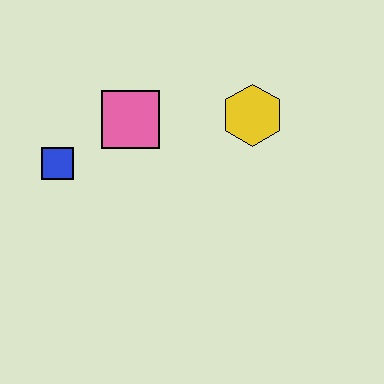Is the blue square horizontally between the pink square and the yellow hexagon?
No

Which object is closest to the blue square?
The pink square is closest to the blue square.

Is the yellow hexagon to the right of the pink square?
Yes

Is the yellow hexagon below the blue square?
No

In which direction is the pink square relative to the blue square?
The pink square is to the right of the blue square.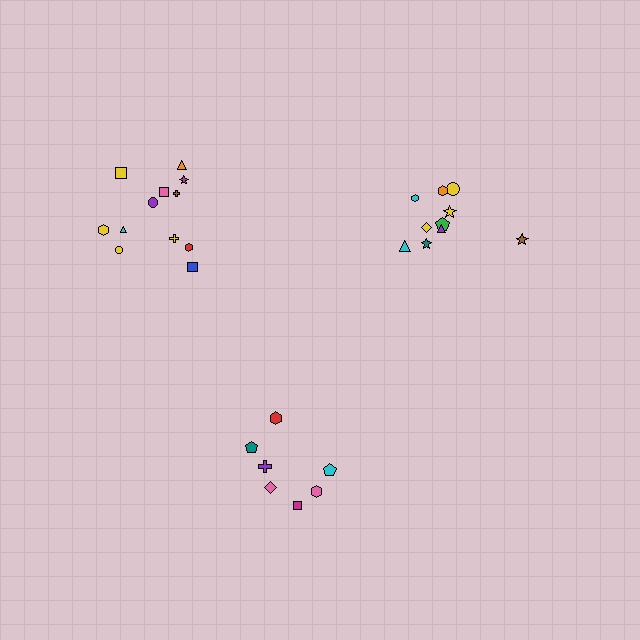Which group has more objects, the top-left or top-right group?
The top-left group.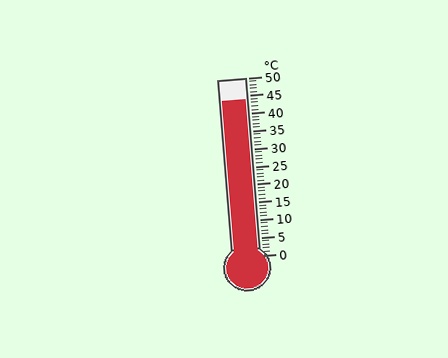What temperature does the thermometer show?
The thermometer shows approximately 44°C.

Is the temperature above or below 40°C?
The temperature is above 40°C.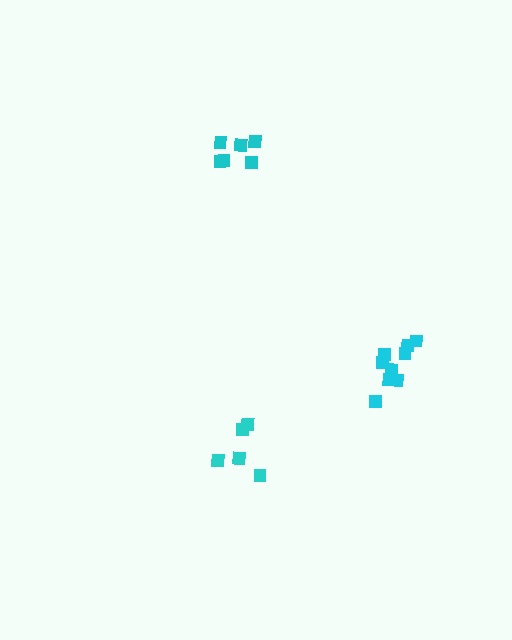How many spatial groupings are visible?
There are 3 spatial groupings.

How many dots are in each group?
Group 1: 9 dots, Group 2: 6 dots, Group 3: 5 dots (20 total).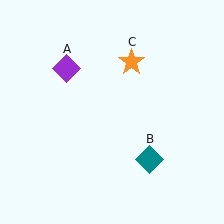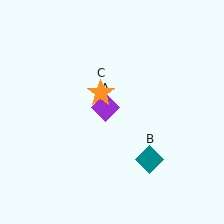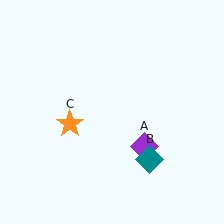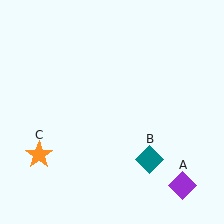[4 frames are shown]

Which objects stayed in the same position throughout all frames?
Teal diamond (object B) remained stationary.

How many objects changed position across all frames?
2 objects changed position: purple diamond (object A), orange star (object C).